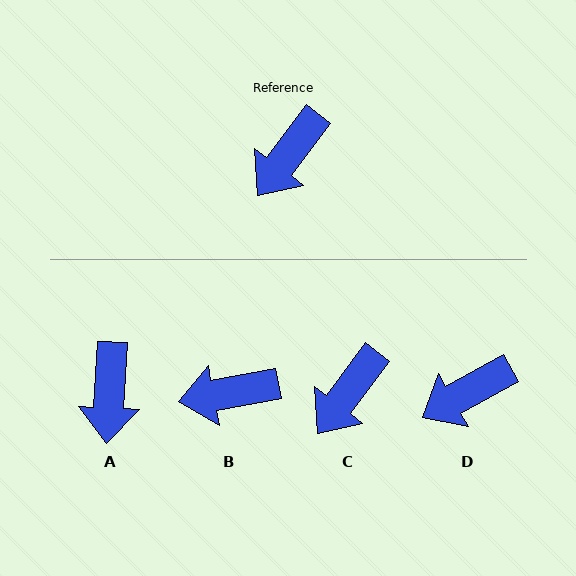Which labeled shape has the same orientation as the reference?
C.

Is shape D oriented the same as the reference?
No, it is off by about 24 degrees.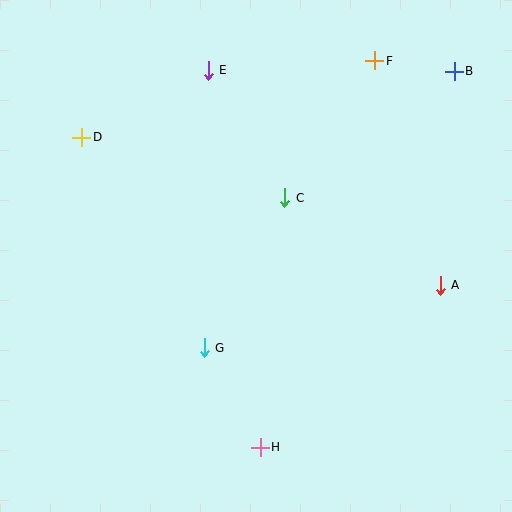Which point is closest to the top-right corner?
Point B is closest to the top-right corner.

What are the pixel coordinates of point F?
Point F is at (375, 61).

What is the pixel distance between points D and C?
The distance between D and C is 212 pixels.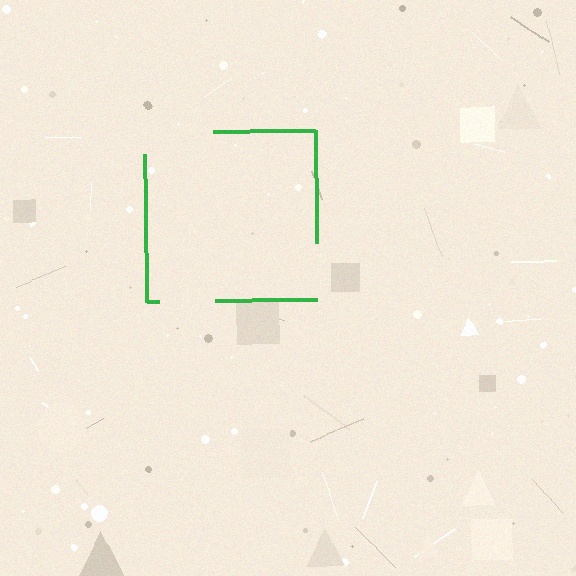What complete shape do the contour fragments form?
The contour fragments form a square.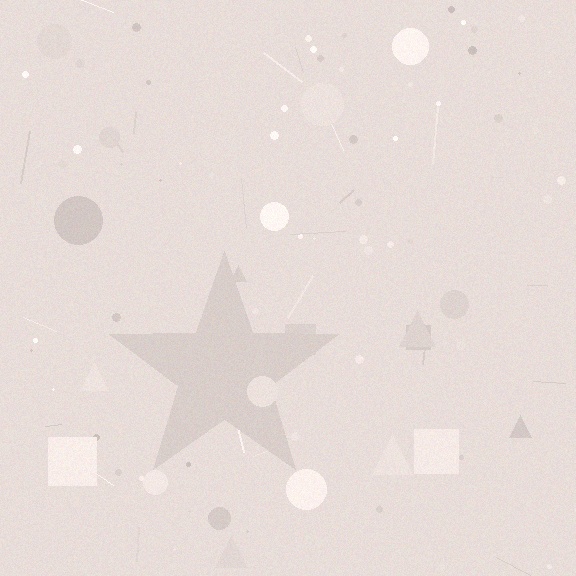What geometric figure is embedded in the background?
A star is embedded in the background.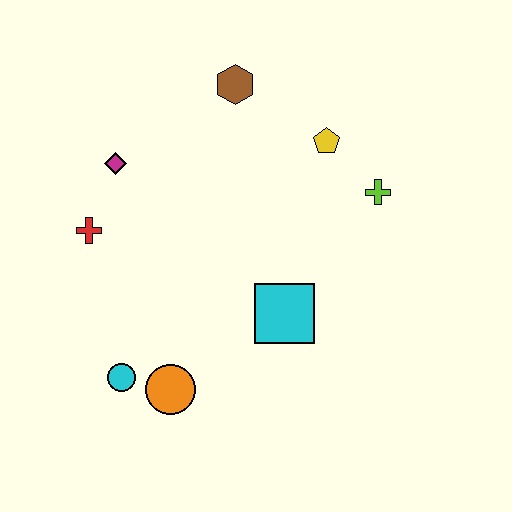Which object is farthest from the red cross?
The lime cross is farthest from the red cross.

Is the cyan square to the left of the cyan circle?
No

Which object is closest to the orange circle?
The cyan circle is closest to the orange circle.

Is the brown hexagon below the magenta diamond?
No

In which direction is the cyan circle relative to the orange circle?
The cyan circle is to the left of the orange circle.